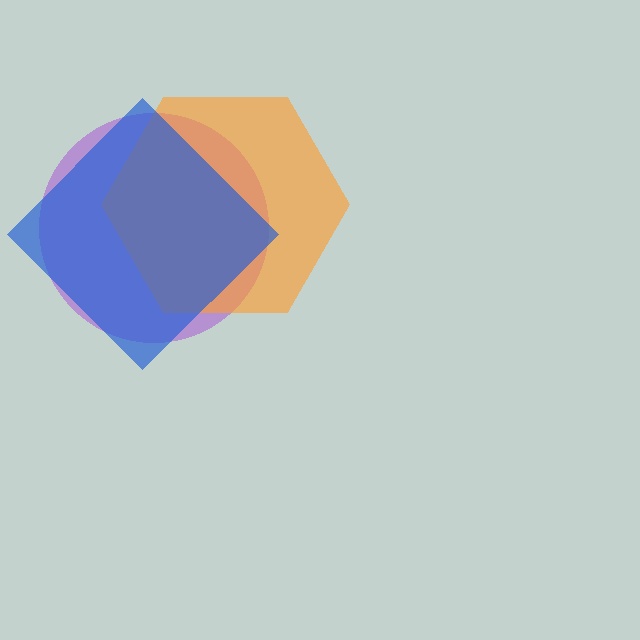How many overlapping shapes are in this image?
There are 3 overlapping shapes in the image.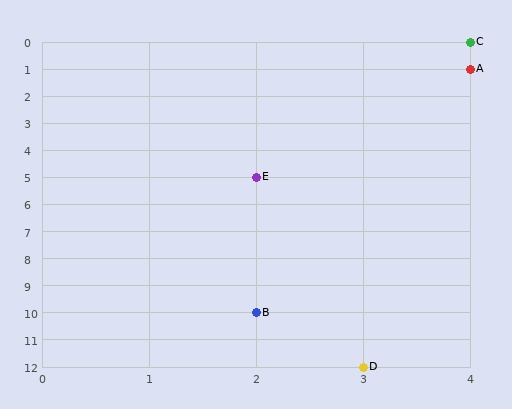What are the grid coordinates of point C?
Point C is at grid coordinates (4, 0).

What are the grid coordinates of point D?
Point D is at grid coordinates (3, 12).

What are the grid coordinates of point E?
Point E is at grid coordinates (2, 5).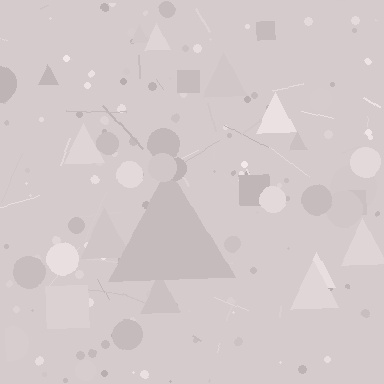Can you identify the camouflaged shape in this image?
The camouflaged shape is a triangle.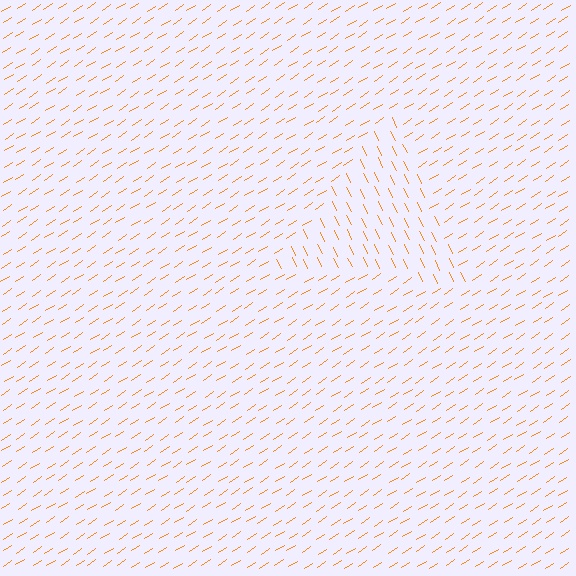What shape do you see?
I see a triangle.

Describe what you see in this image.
The image is filled with small orange line segments. A triangle region in the image has lines oriented differently from the surrounding lines, creating a visible texture boundary.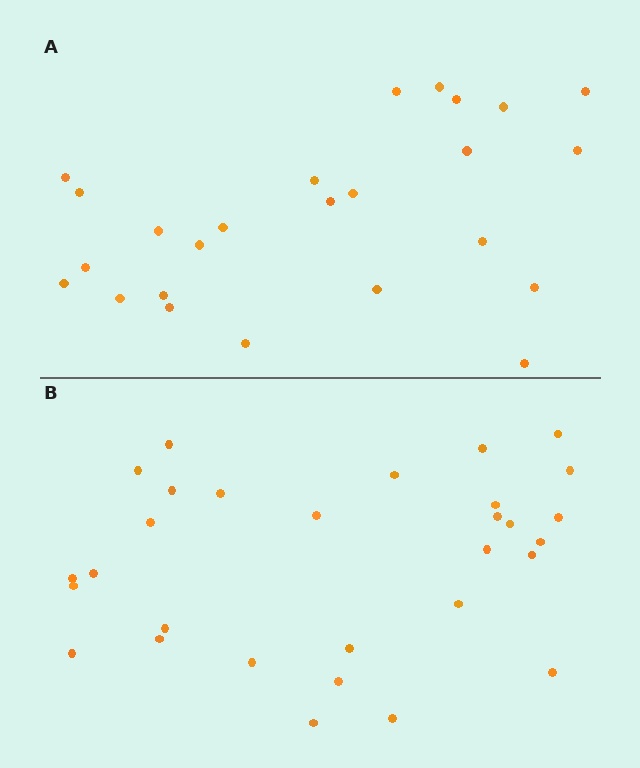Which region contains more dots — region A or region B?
Region B (the bottom region) has more dots.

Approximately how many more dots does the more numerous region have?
Region B has about 5 more dots than region A.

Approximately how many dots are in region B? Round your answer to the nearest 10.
About 30 dots.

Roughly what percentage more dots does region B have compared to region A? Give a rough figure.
About 20% more.